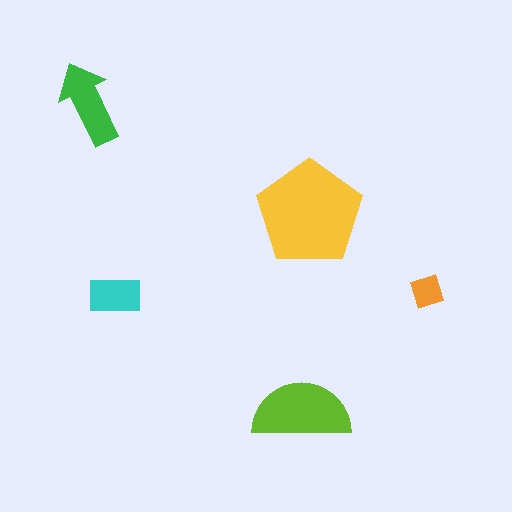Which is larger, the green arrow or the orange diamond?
The green arrow.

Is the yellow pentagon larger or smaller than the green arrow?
Larger.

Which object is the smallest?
The orange diamond.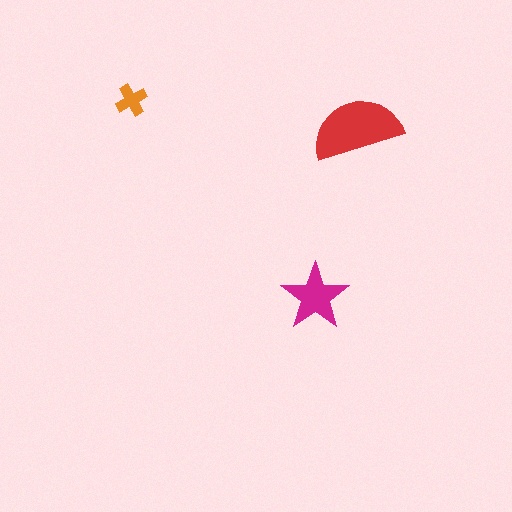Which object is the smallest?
The orange cross.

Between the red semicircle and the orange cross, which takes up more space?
The red semicircle.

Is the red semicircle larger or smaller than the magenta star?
Larger.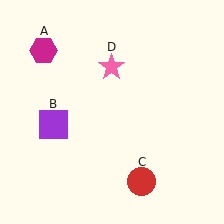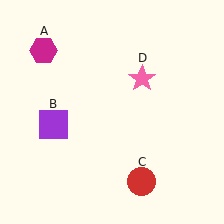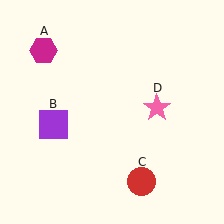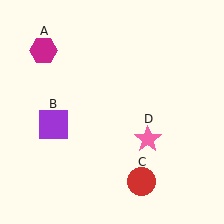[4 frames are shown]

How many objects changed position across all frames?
1 object changed position: pink star (object D).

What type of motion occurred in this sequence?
The pink star (object D) rotated clockwise around the center of the scene.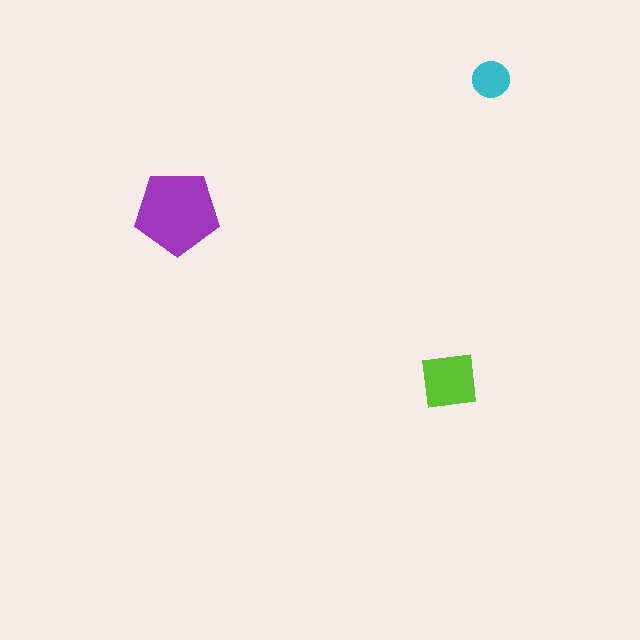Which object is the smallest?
The cyan circle.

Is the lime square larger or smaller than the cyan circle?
Larger.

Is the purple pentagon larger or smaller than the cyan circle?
Larger.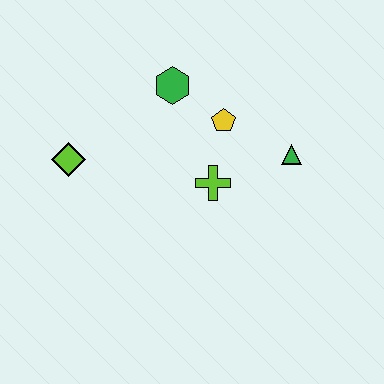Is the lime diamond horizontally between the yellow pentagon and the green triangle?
No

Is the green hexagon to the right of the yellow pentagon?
No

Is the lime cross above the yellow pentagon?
No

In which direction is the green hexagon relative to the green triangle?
The green hexagon is to the left of the green triangle.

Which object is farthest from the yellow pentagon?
The lime diamond is farthest from the yellow pentagon.